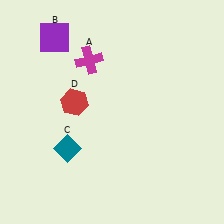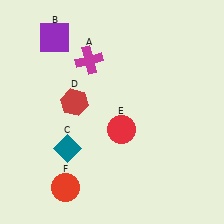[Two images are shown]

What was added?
A red circle (E), a red circle (F) were added in Image 2.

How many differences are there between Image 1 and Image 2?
There are 2 differences between the two images.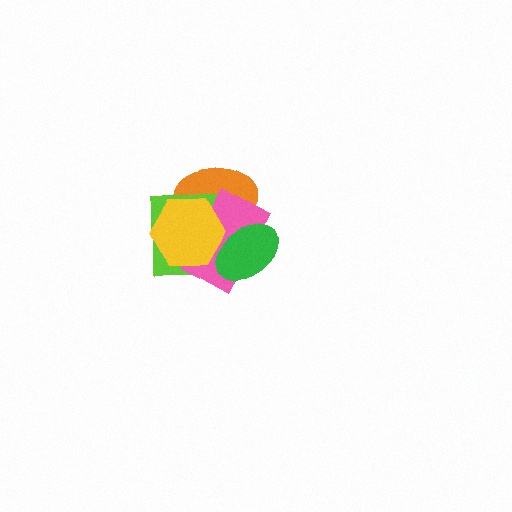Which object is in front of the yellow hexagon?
The green ellipse is in front of the yellow hexagon.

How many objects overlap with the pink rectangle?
4 objects overlap with the pink rectangle.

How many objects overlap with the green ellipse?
4 objects overlap with the green ellipse.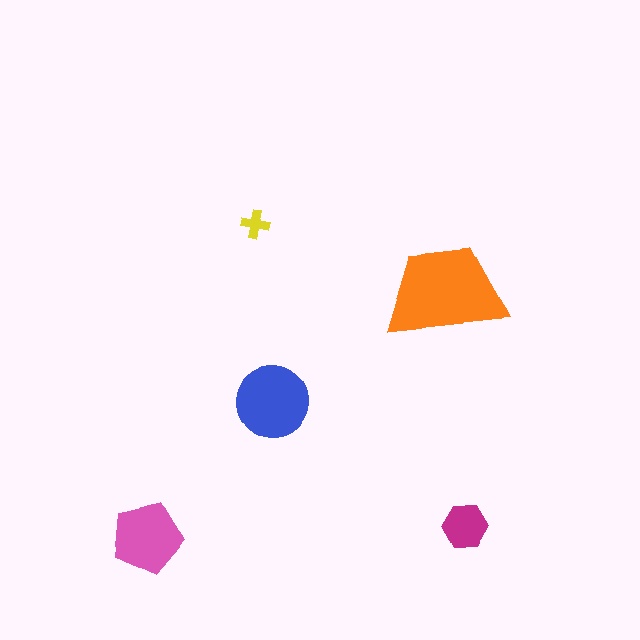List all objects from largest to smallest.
The orange trapezoid, the blue circle, the pink pentagon, the magenta hexagon, the yellow cross.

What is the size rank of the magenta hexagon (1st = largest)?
4th.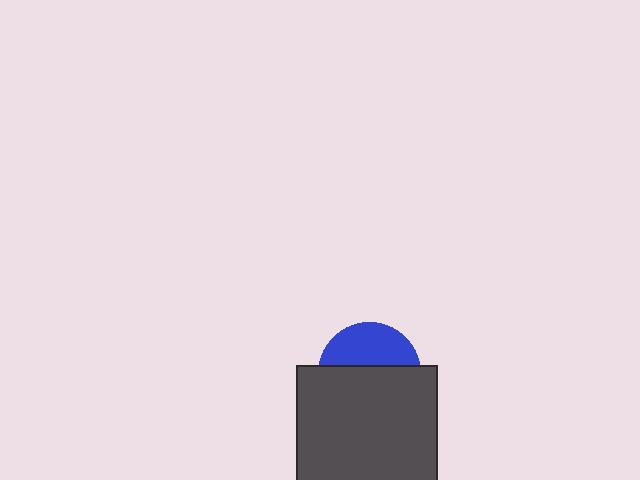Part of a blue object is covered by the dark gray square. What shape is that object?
It is a circle.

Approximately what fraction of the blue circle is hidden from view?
Roughly 60% of the blue circle is hidden behind the dark gray square.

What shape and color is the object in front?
The object in front is a dark gray square.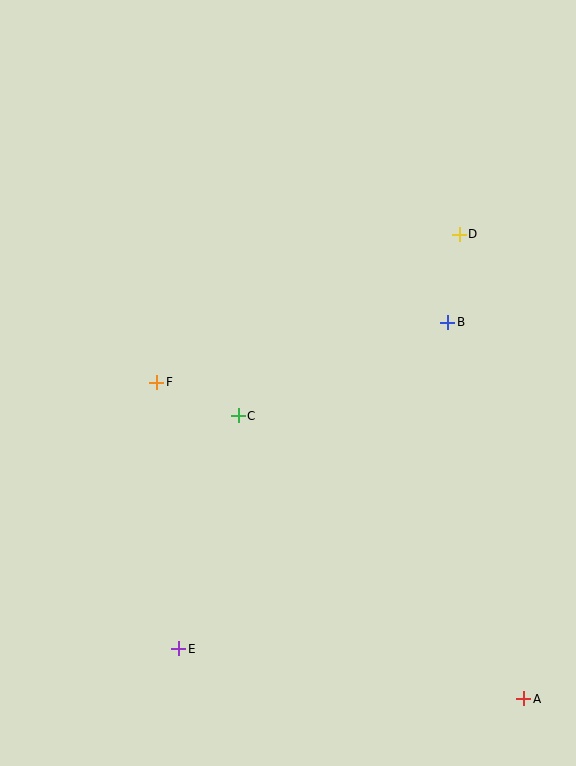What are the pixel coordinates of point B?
Point B is at (448, 322).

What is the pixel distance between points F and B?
The distance between F and B is 297 pixels.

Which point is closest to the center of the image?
Point C at (238, 416) is closest to the center.